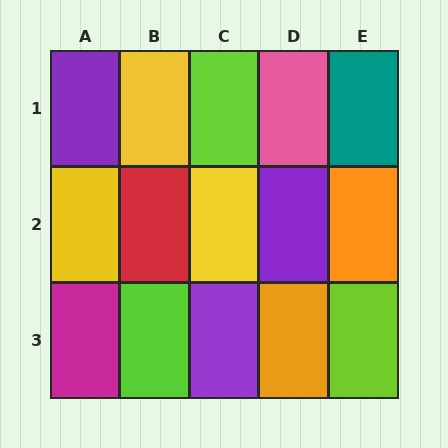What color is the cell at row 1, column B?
Yellow.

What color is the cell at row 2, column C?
Yellow.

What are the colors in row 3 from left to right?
Magenta, lime, purple, orange, lime.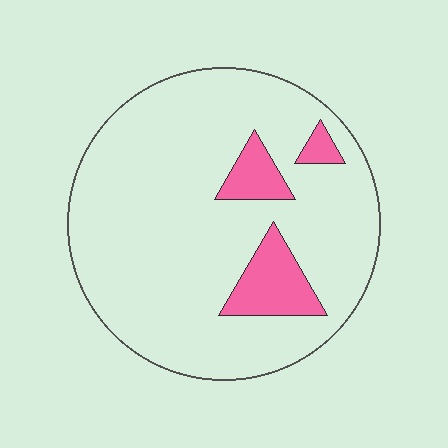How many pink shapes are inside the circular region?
3.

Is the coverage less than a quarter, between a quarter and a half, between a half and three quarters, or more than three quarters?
Less than a quarter.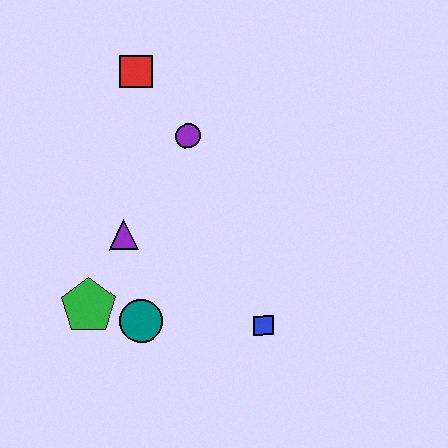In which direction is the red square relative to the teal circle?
The red square is above the teal circle.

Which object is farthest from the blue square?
The red square is farthest from the blue square.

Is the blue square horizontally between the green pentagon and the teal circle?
No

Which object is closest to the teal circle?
The green pentagon is closest to the teal circle.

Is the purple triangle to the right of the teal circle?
No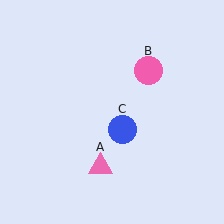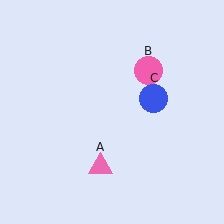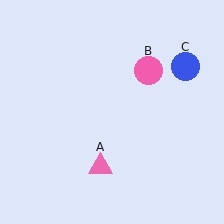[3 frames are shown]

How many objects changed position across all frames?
1 object changed position: blue circle (object C).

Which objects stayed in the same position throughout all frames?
Pink triangle (object A) and pink circle (object B) remained stationary.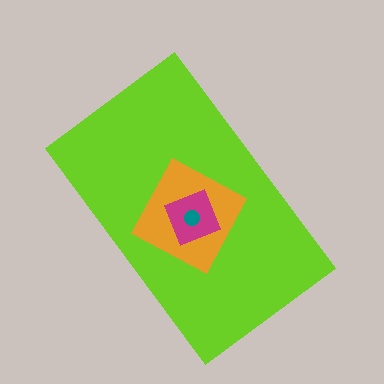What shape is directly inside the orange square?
The magenta diamond.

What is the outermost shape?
The lime rectangle.